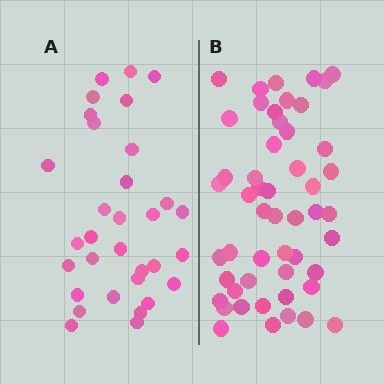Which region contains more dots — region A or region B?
Region B (the right region) has more dots.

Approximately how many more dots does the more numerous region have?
Region B has approximately 20 more dots than region A.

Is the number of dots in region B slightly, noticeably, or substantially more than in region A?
Region B has substantially more. The ratio is roughly 1.6 to 1.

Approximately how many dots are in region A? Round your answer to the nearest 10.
About 30 dots. (The exact count is 32, which rounds to 30.)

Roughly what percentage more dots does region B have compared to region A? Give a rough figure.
About 60% more.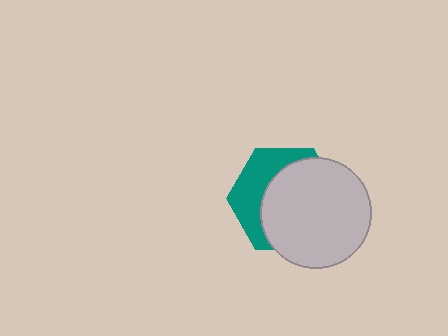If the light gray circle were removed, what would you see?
You would see the complete teal hexagon.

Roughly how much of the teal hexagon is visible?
A small part of it is visible (roughly 37%).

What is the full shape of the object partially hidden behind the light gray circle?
The partially hidden object is a teal hexagon.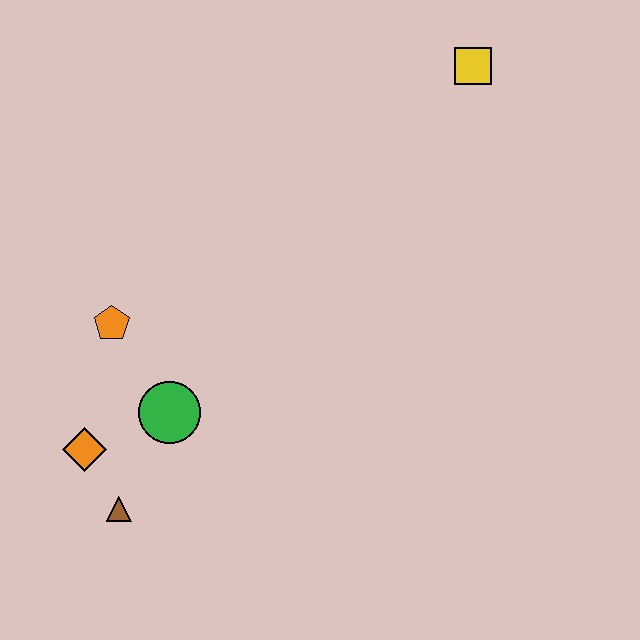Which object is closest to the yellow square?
The orange pentagon is closest to the yellow square.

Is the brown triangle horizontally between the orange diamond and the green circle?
Yes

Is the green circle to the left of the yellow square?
Yes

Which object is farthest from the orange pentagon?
The yellow square is farthest from the orange pentagon.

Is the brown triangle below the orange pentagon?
Yes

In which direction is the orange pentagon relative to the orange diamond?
The orange pentagon is above the orange diamond.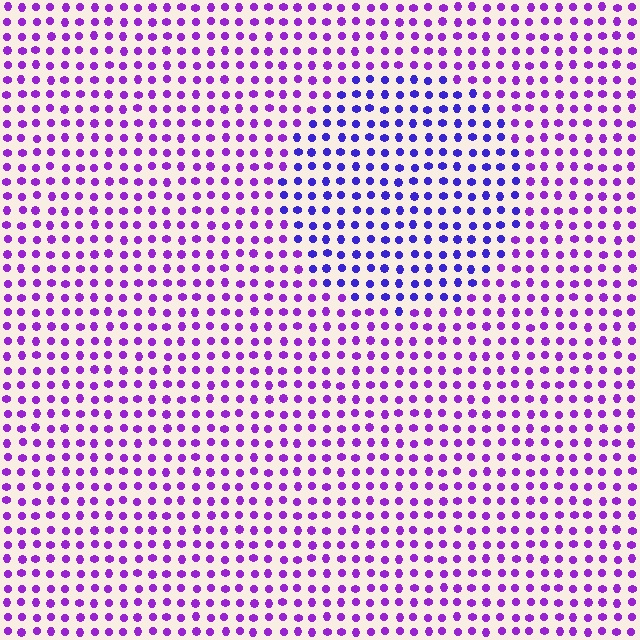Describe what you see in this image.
The image is filled with small purple elements in a uniform arrangement. A circle-shaped region is visible where the elements are tinted to a slightly different hue, forming a subtle color boundary.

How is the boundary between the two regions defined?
The boundary is defined purely by a slight shift in hue (about 33 degrees). Spacing, size, and orientation are identical on both sides.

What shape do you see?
I see a circle.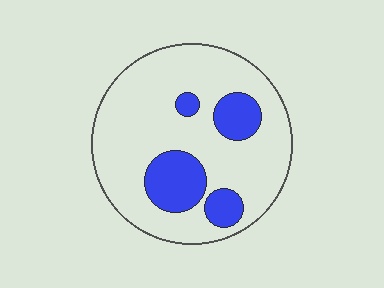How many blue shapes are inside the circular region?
4.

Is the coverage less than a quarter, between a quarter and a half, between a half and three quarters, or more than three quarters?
Less than a quarter.